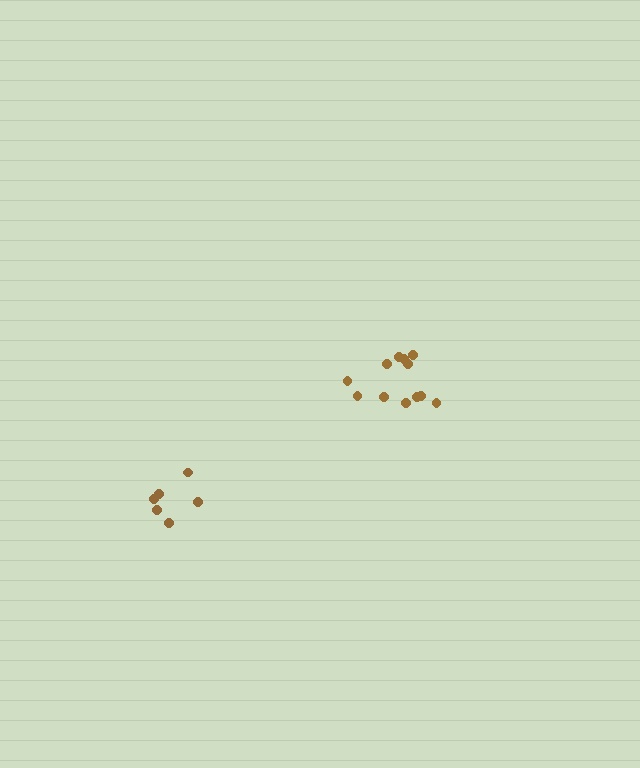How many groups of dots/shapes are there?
There are 2 groups.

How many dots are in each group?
Group 1: 7 dots, Group 2: 12 dots (19 total).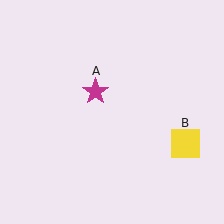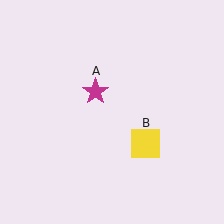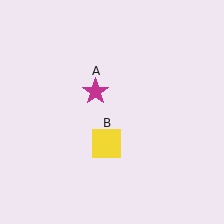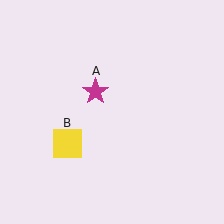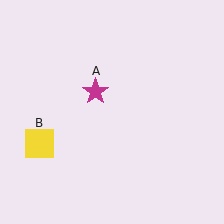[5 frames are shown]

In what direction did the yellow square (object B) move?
The yellow square (object B) moved left.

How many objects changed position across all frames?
1 object changed position: yellow square (object B).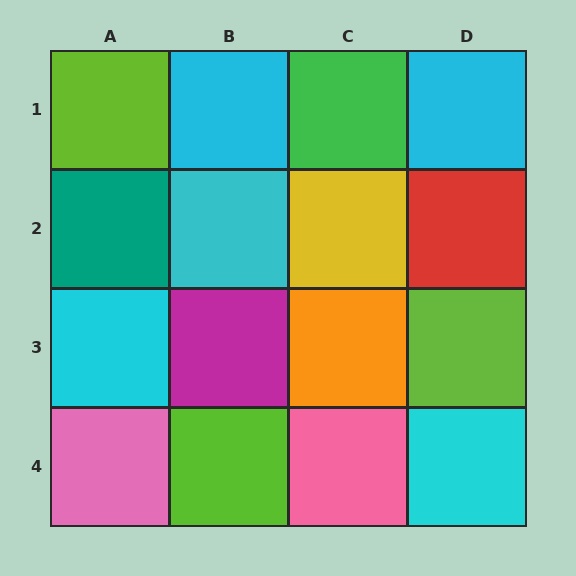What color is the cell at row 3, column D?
Lime.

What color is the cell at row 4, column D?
Cyan.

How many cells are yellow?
1 cell is yellow.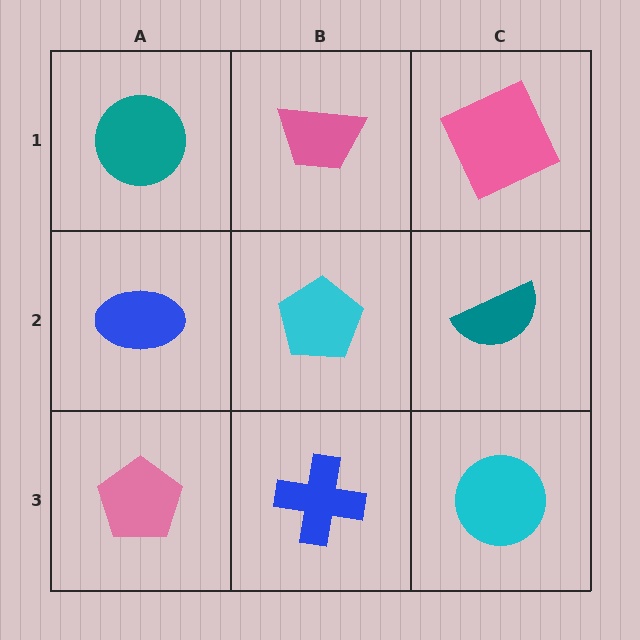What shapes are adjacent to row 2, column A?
A teal circle (row 1, column A), a pink pentagon (row 3, column A), a cyan pentagon (row 2, column B).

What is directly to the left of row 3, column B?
A pink pentagon.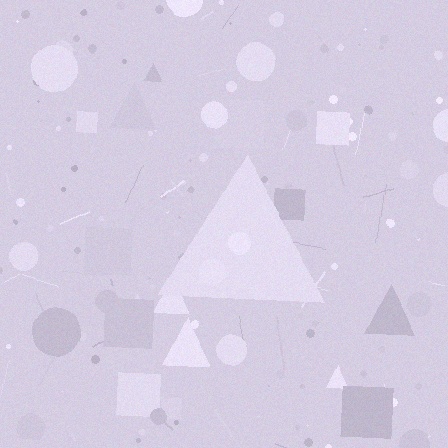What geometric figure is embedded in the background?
A triangle is embedded in the background.